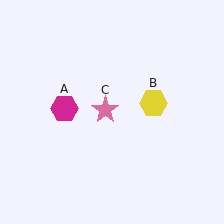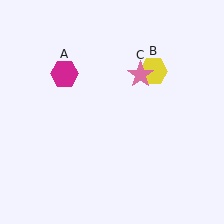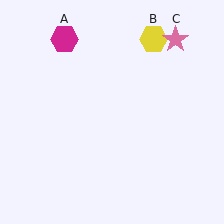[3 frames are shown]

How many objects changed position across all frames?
3 objects changed position: magenta hexagon (object A), yellow hexagon (object B), pink star (object C).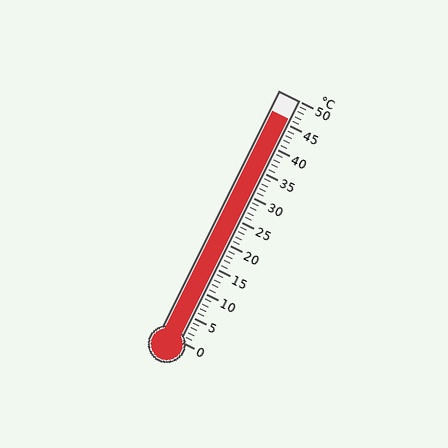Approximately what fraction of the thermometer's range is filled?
The thermometer is filled to approximately 90% of its range.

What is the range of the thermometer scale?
The thermometer scale ranges from 0°C to 50°C.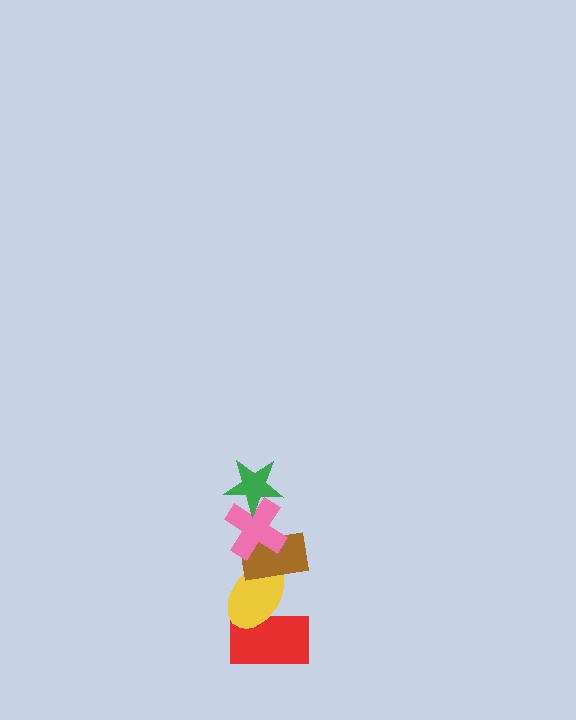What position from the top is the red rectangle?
The red rectangle is 5th from the top.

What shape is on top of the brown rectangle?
The pink cross is on top of the brown rectangle.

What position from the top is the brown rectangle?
The brown rectangle is 3rd from the top.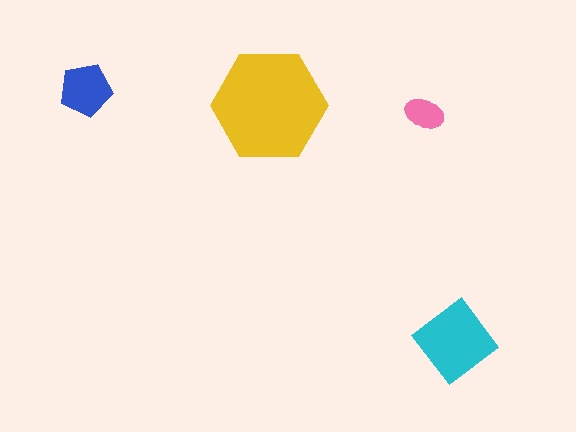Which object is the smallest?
The pink ellipse.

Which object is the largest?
The yellow hexagon.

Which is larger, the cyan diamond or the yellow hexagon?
The yellow hexagon.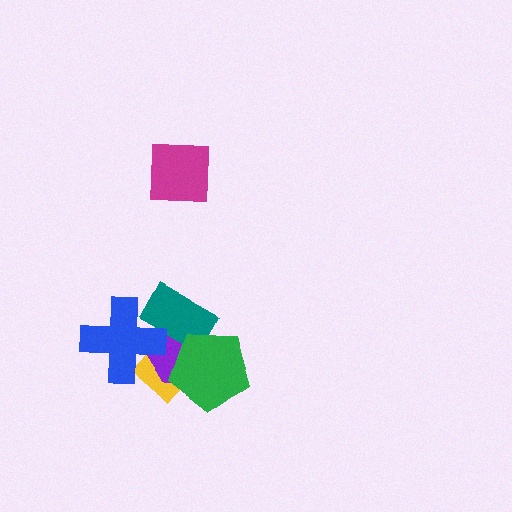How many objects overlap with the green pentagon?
3 objects overlap with the green pentagon.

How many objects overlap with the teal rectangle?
4 objects overlap with the teal rectangle.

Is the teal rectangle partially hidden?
Yes, it is partially covered by another shape.